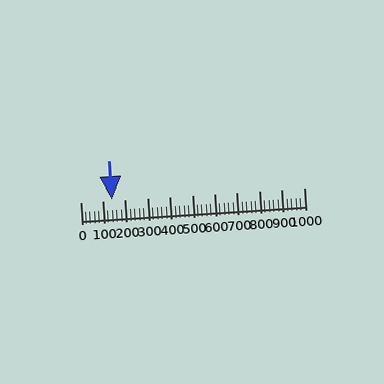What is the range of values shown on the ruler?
The ruler shows values from 0 to 1000.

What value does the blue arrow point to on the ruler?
The blue arrow points to approximately 140.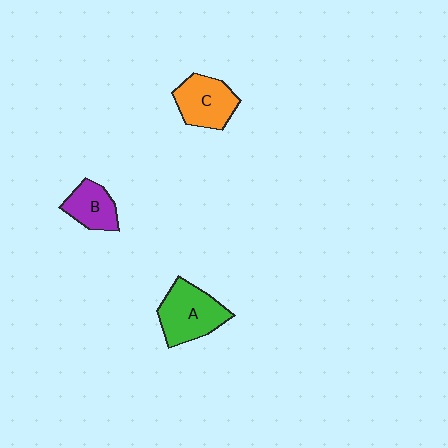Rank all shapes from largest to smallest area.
From largest to smallest: A (green), C (orange), B (purple).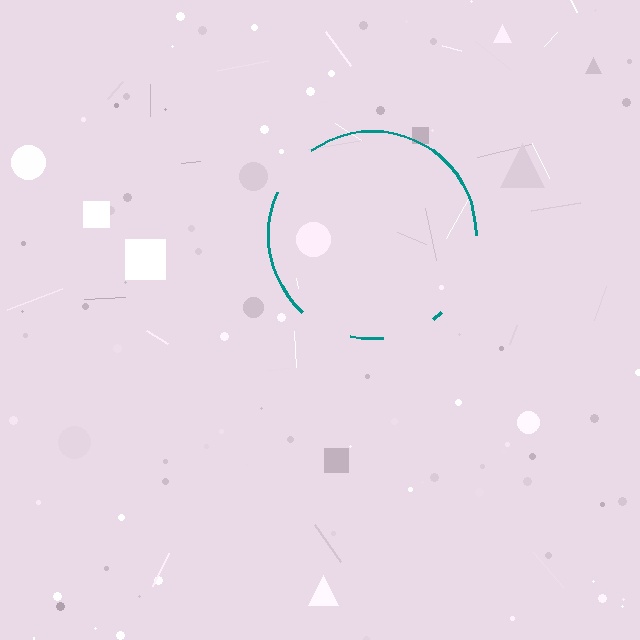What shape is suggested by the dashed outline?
The dashed outline suggests a circle.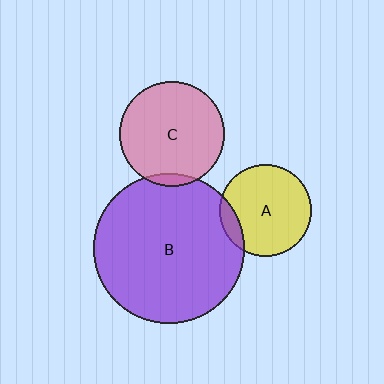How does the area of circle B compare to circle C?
Approximately 2.0 times.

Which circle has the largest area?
Circle B (purple).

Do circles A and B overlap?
Yes.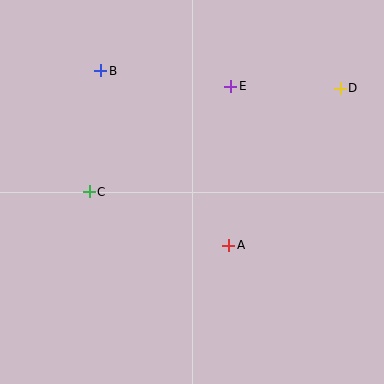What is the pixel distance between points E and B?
The distance between E and B is 131 pixels.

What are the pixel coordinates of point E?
Point E is at (231, 86).